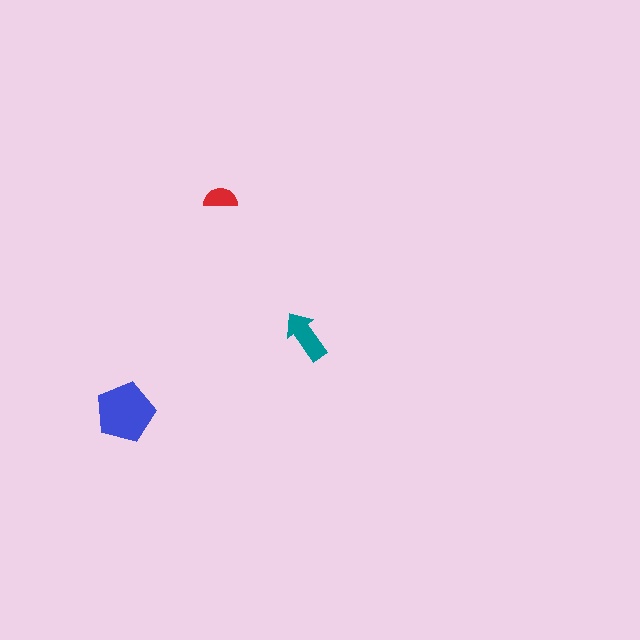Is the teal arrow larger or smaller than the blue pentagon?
Smaller.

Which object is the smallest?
The red semicircle.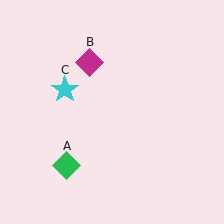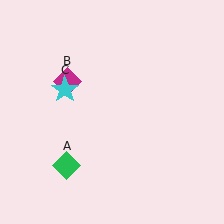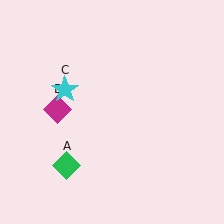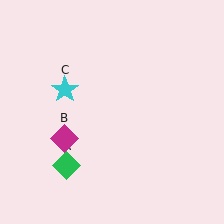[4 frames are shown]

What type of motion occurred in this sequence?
The magenta diamond (object B) rotated counterclockwise around the center of the scene.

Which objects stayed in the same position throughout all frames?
Green diamond (object A) and cyan star (object C) remained stationary.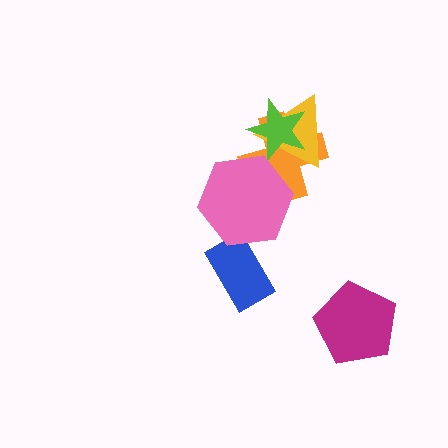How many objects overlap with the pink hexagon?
2 objects overlap with the pink hexagon.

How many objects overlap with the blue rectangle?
1 object overlaps with the blue rectangle.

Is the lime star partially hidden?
No, no other shape covers it.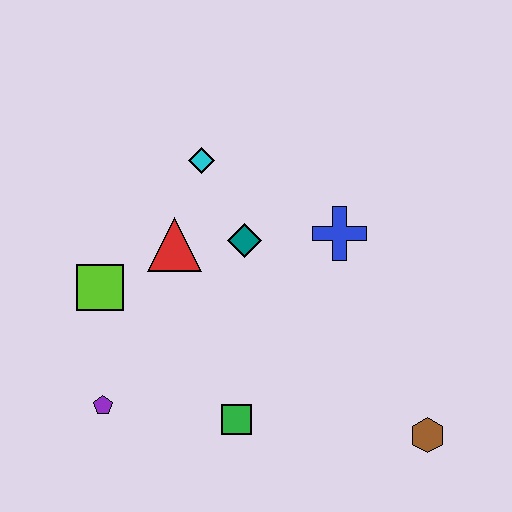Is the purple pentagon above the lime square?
No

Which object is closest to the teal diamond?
The red triangle is closest to the teal diamond.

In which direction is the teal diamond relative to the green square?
The teal diamond is above the green square.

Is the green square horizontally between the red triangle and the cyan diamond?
No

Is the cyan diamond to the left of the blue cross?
Yes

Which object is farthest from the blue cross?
The purple pentagon is farthest from the blue cross.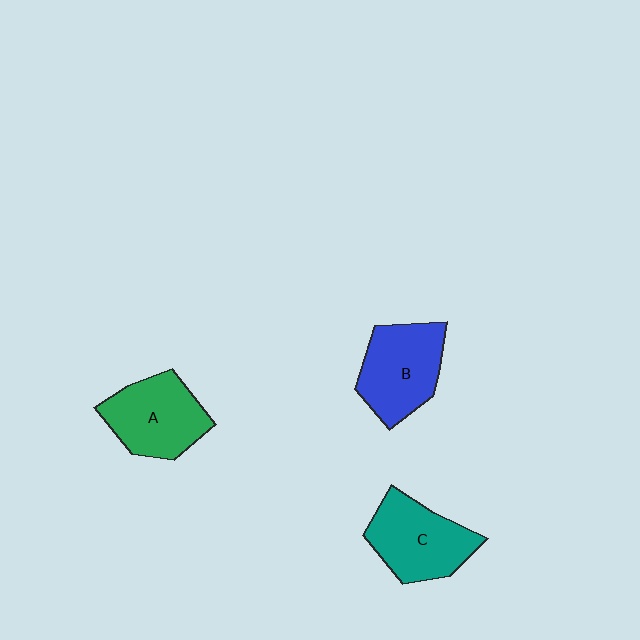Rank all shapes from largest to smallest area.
From largest to smallest: B (blue), C (teal), A (green).